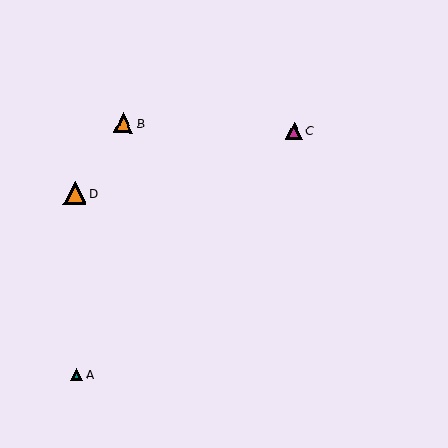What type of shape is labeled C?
Shape C is a magenta triangle.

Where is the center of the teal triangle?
The center of the teal triangle is at (77, 375).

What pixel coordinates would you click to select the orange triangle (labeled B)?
Click at (123, 123) to select the orange triangle B.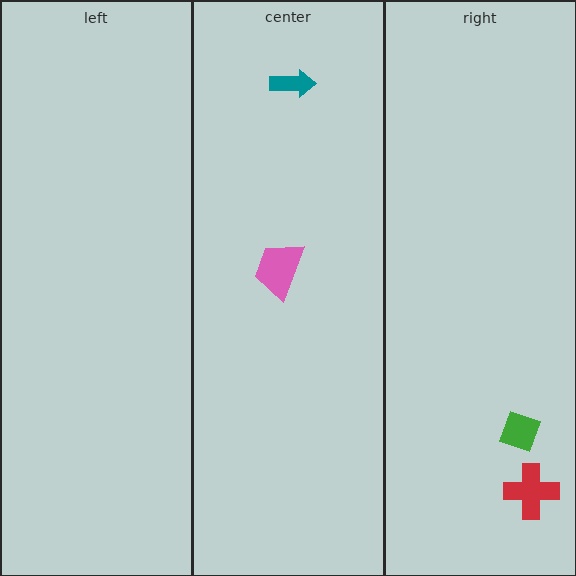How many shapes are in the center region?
2.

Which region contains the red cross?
The right region.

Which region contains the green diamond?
The right region.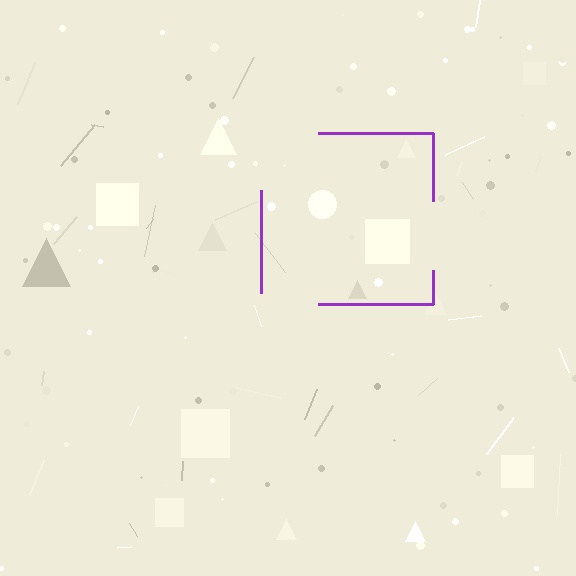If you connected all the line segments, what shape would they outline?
They would outline a square.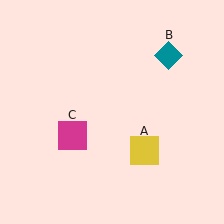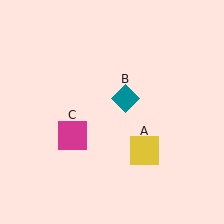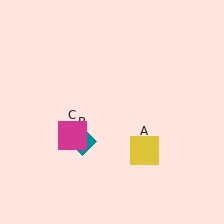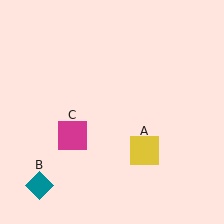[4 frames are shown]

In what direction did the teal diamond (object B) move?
The teal diamond (object B) moved down and to the left.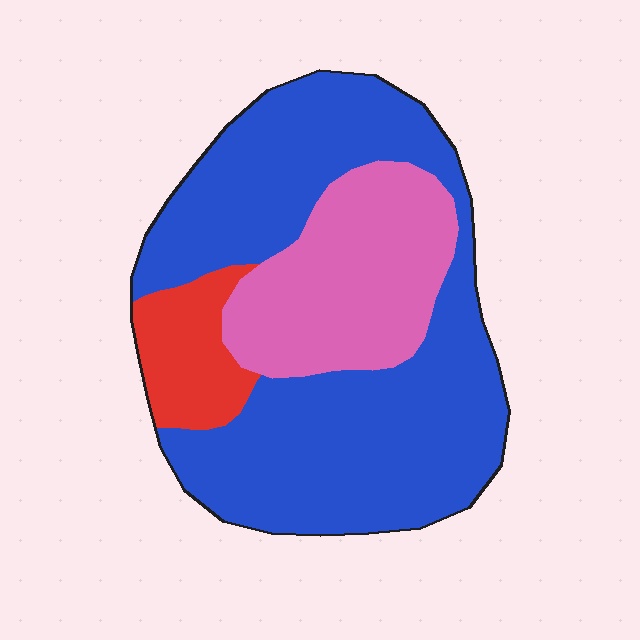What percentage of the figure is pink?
Pink covers 26% of the figure.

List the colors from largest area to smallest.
From largest to smallest: blue, pink, red.